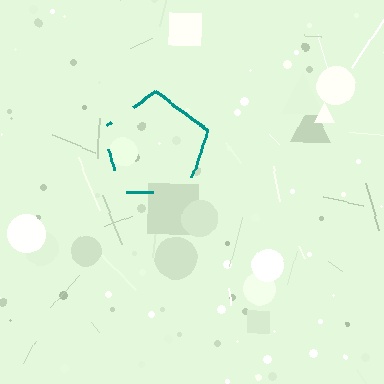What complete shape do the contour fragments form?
The contour fragments form a pentagon.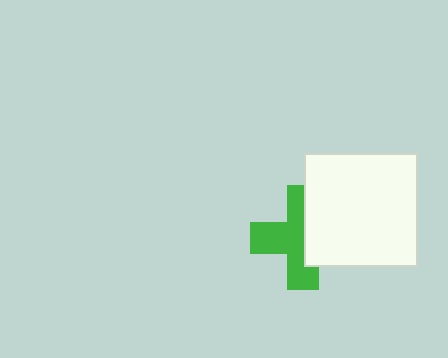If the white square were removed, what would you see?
You would see the complete green cross.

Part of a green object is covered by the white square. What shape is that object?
It is a cross.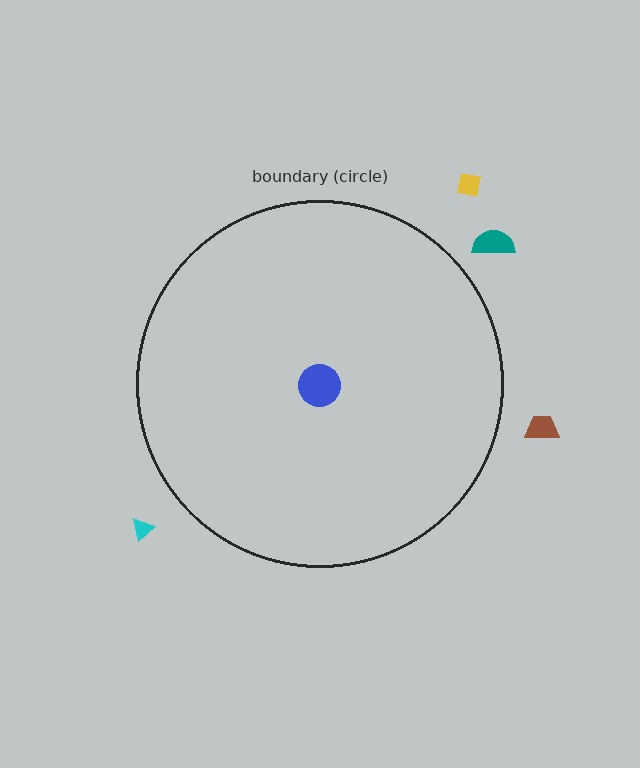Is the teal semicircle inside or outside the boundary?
Outside.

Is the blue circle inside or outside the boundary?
Inside.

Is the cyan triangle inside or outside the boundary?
Outside.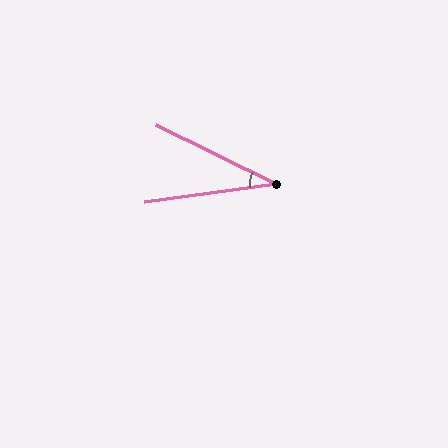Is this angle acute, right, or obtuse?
It is acute.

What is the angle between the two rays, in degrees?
Approximately 34 degrees.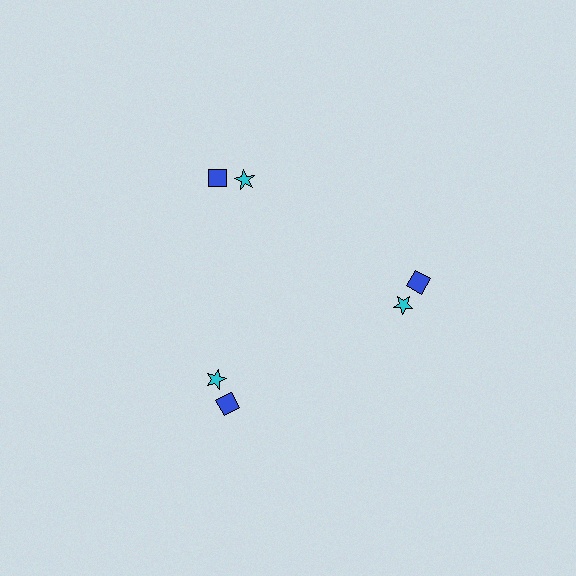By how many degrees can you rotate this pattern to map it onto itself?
The pattern maps onto itself every 120 degrees of rotation.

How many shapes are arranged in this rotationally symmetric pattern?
There are 6 shapes, arranged in 3 groups of 2.